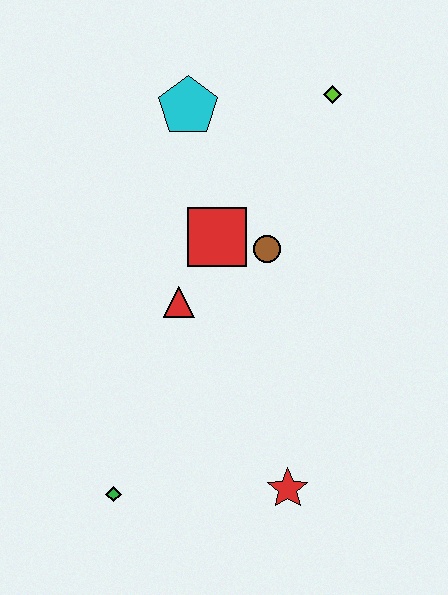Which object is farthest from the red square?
The green diamond is farthest from the red square.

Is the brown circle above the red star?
Yes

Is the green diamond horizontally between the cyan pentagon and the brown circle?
No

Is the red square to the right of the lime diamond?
No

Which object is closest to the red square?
The brown circle is closest to the red square.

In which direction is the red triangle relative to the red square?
The red triangle is below the red square.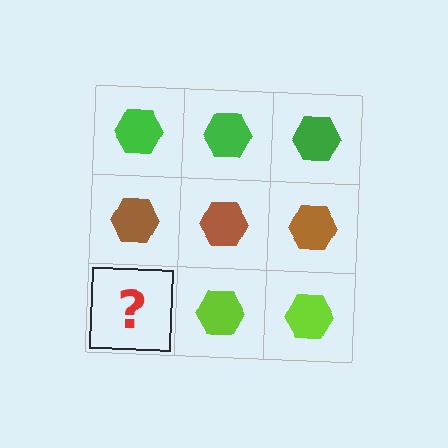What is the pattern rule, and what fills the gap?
The rule is that each row has a consistent color. The gap should be filled with a lime hexagon.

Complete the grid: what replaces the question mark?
The question mark should be replaced with a lime hexagon.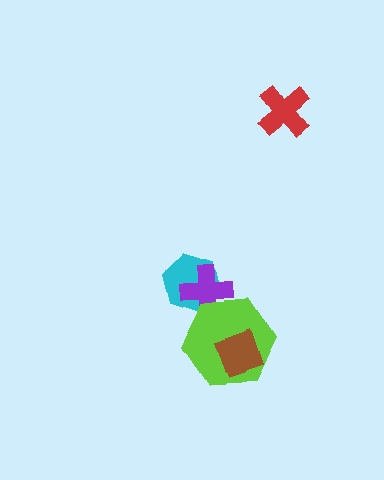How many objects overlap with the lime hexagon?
2 objects overlap with the lime hexagon.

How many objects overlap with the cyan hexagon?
1 object overlaps with the cyan hexagon.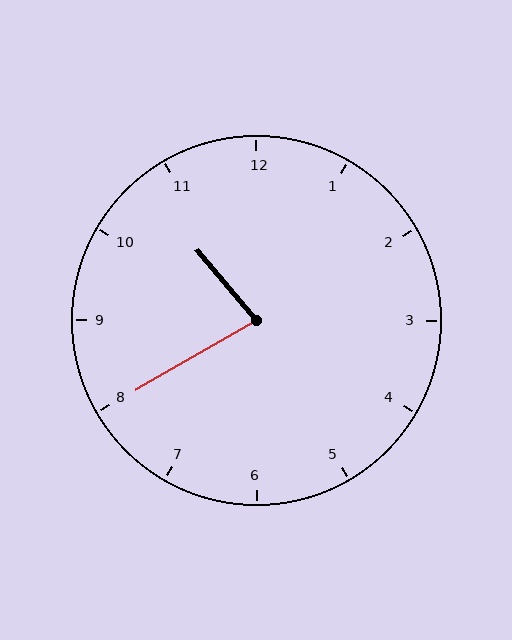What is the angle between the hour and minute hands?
Approximately 80 degrees.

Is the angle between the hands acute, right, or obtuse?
It is acute.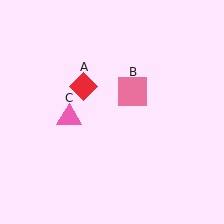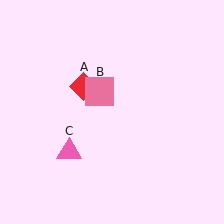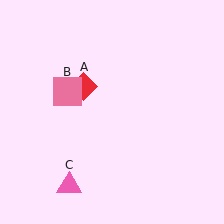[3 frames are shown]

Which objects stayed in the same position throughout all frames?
Red diamond (object A) remained stationary.